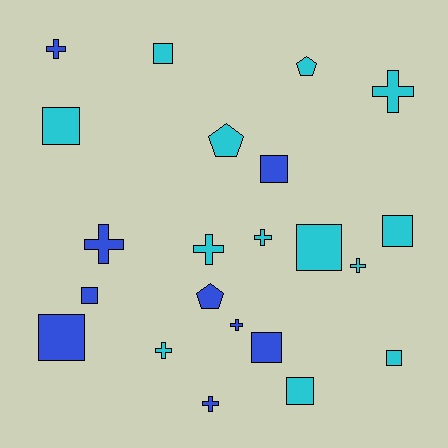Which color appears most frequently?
Cyan, with 13 objects.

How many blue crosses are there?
There are 4 blue crosses.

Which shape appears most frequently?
Square, with 10 objects.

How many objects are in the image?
There are 22 objects.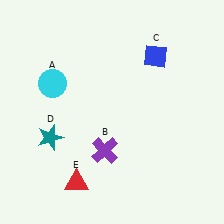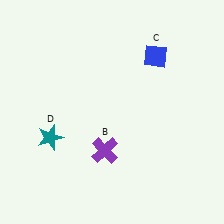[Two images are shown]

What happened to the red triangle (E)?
The red triangle (E) was removed in Image 2. It was in the bottom-left area of Image 1.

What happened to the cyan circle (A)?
The cyan circle (A) was removed in Image 2. It was in the top-left area of Image 1.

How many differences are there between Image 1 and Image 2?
There are 2 differences between the two images.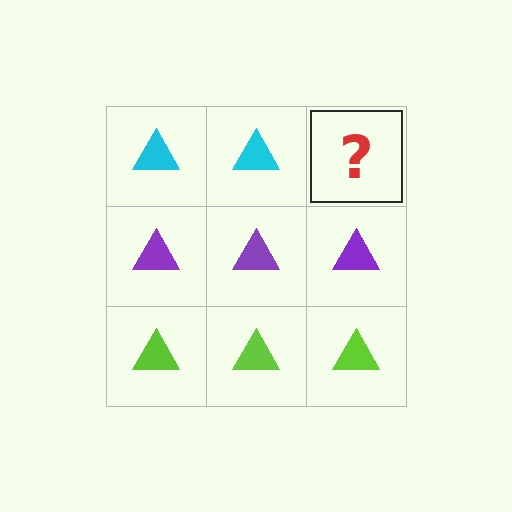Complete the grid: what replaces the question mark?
The question mark should be replaced with a cyan triangle.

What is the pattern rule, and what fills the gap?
The rule is that each row has a consistent color. The gap should be filled with a cyan triangle.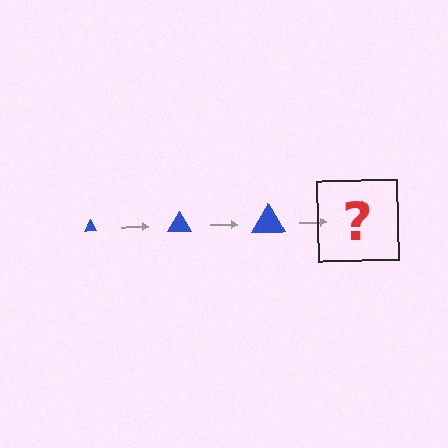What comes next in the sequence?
The next element should be a blue triangle, larger than the previous one.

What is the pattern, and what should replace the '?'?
The pattern is that the triangle gets progressively larger each step. The '?' should be a blue triangle, larger than the previous one.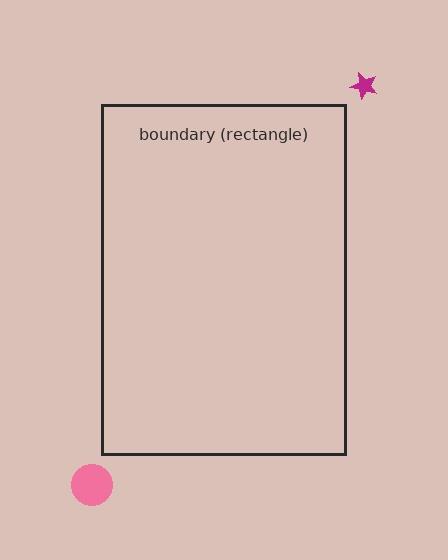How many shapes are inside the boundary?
0 inside, 2 outside.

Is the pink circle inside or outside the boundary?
Outside.